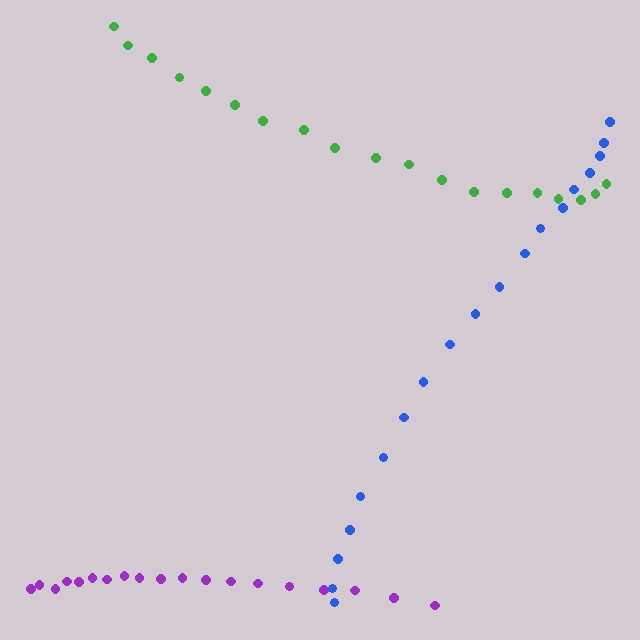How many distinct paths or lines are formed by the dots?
There are 3 distinct paths.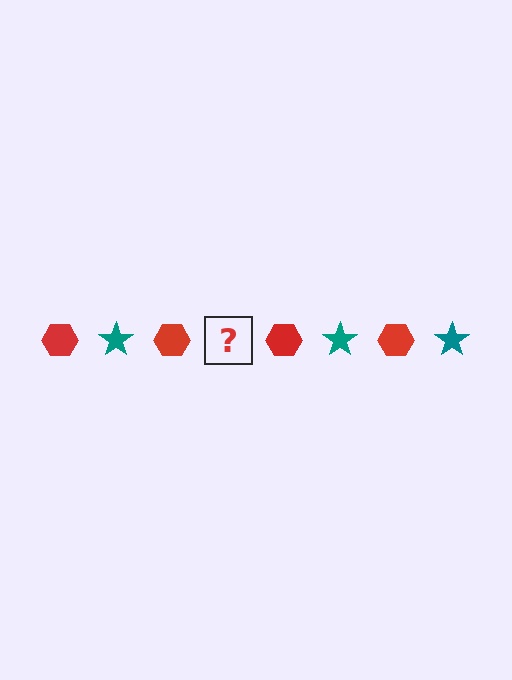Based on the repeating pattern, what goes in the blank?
The blank should be a teal star.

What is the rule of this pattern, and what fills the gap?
The rule is that the pattern alternates between red hexagon and teal star. The gap should be filled with a teal star.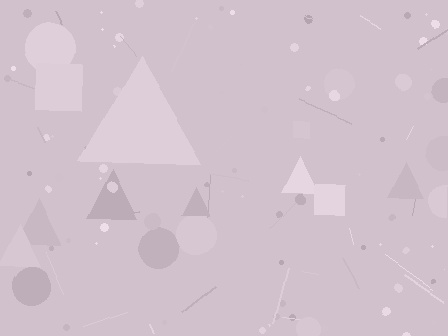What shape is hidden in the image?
A triangle is hidden in the image.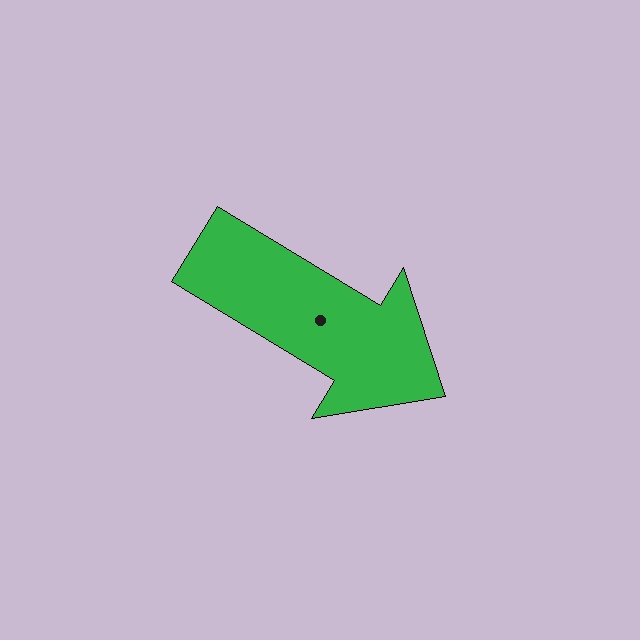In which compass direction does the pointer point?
Southeast.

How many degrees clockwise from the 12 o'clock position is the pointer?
Approximately 121 degrees.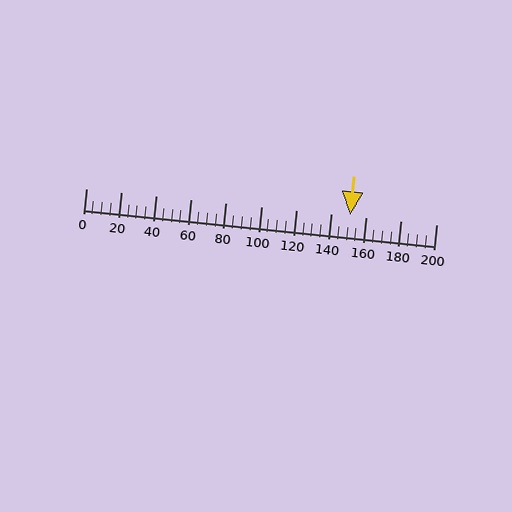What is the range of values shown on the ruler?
The ruler shows values from 0 to 200.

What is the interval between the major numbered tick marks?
The major tick marks are spaced 20 units apart.